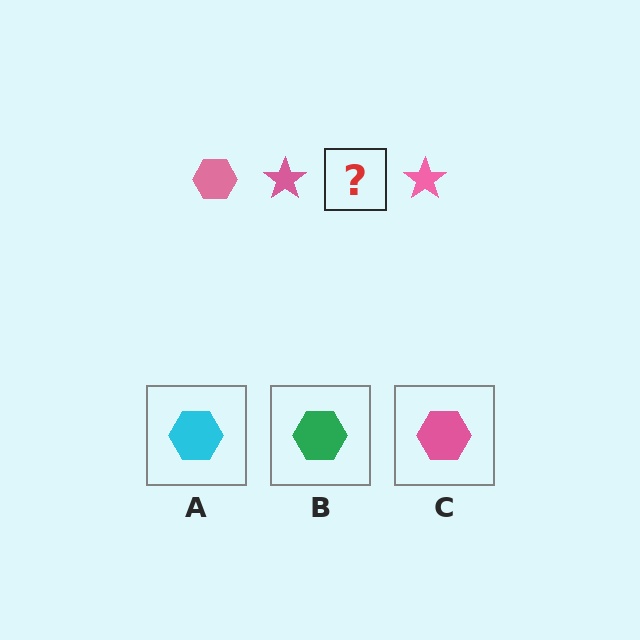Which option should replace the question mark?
Option C.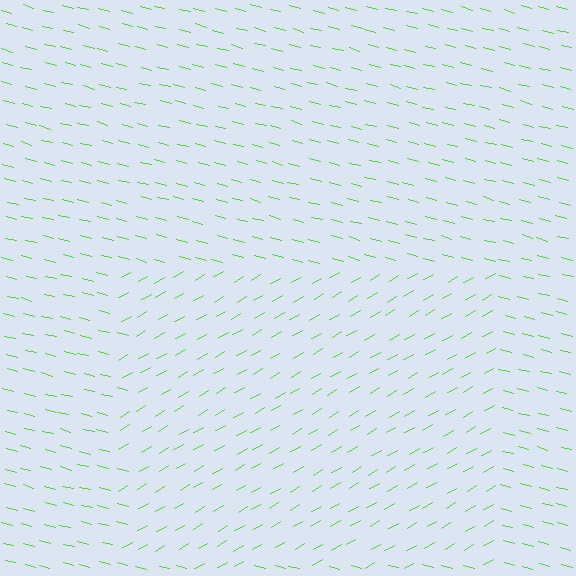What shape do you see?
I see a rectangle.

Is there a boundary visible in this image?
Yes, there is a texture boundary formed by a change in line orientation.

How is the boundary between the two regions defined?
The boundary is defined purely by a change in line orientation (approximately 45 degrees difference). All lines are the same color and thickness.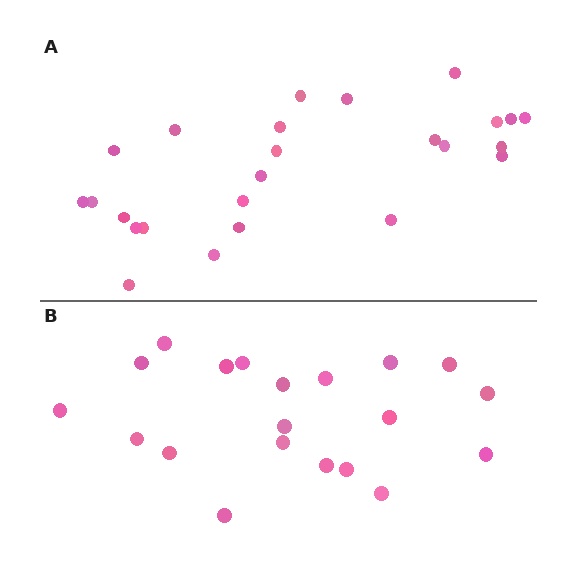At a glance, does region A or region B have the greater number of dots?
Region A (the top region) has more dots.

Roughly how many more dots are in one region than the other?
Region A has about 5 more dots than region B.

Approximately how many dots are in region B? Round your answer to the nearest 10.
About 20 dots.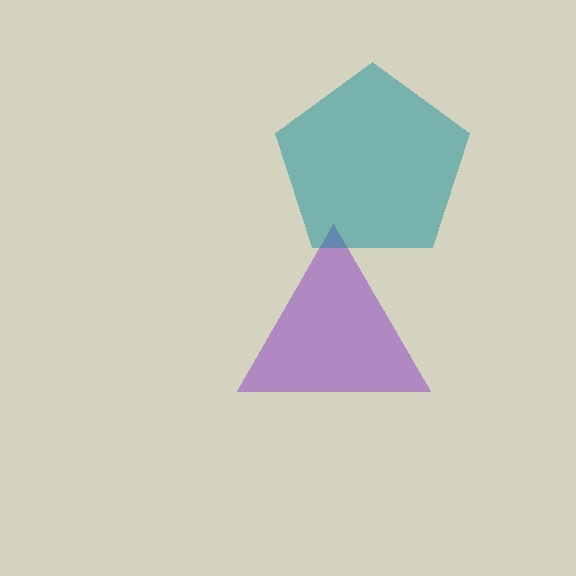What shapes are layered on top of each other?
The layered shapes are: a purple triangle, a teal pentagon.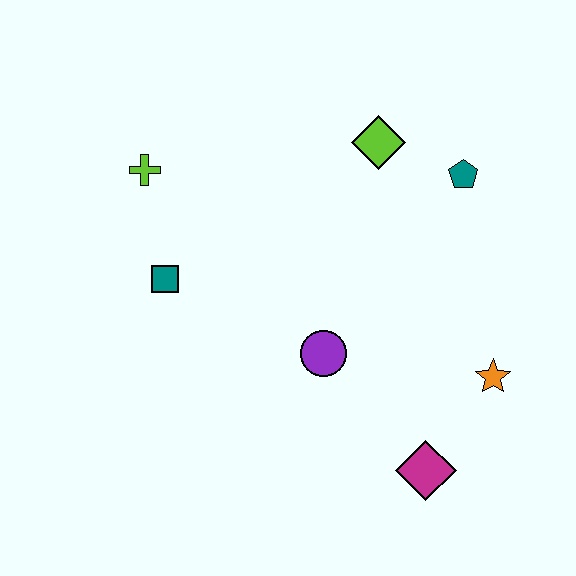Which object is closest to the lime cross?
The teal square is closest to the lime cross.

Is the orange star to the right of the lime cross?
Yes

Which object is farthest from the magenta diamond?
The lime cross is farthest from the magenta diamond.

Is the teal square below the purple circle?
No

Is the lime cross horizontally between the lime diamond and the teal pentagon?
No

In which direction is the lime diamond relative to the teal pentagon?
The lime diamond is to the left of the teal pentagon.